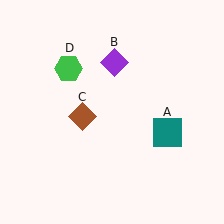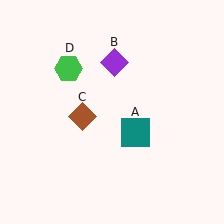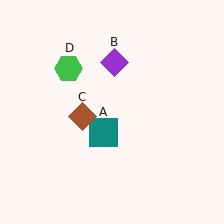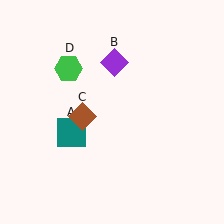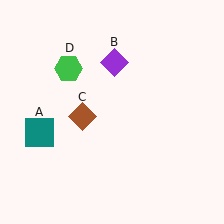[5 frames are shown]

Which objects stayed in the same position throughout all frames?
Purple diamond (object B) and brown diamond (object C) and green hexagon (object D) remained stationary.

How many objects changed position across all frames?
1 object changed position: teal square (object A).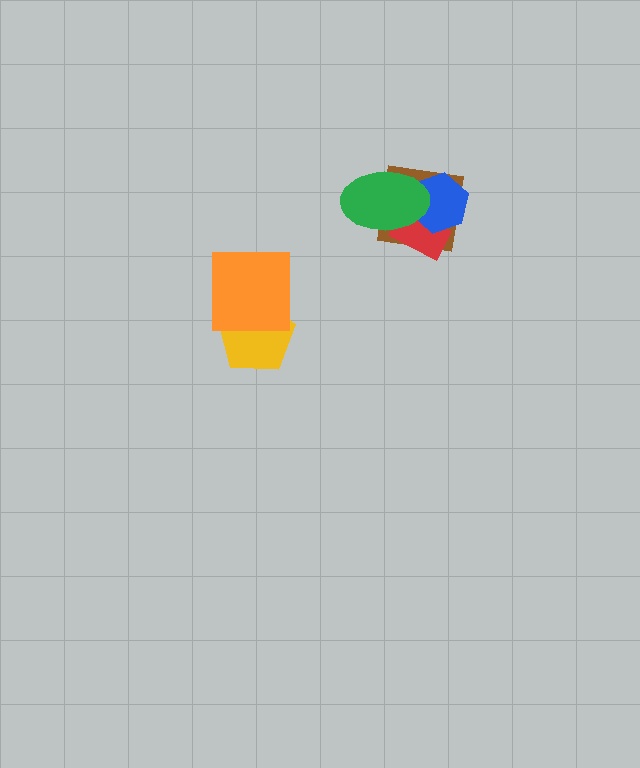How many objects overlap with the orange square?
1 object overlaps with the orange square.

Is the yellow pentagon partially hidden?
Yes, it is partially covered by another shape.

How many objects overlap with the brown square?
3 objects overlap with the brown square.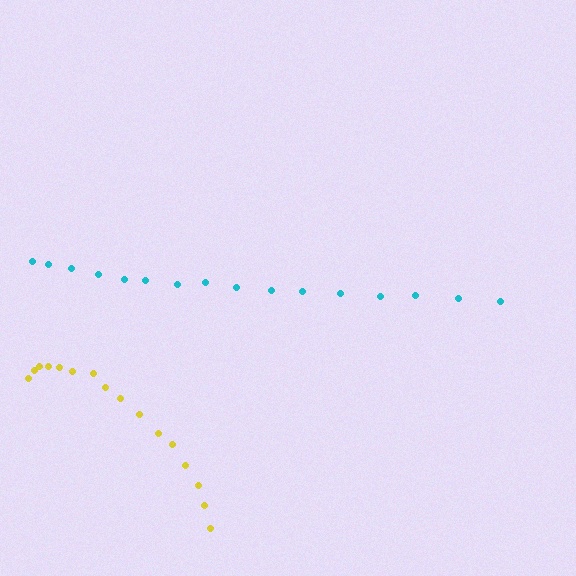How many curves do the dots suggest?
There are 2 distinct paths.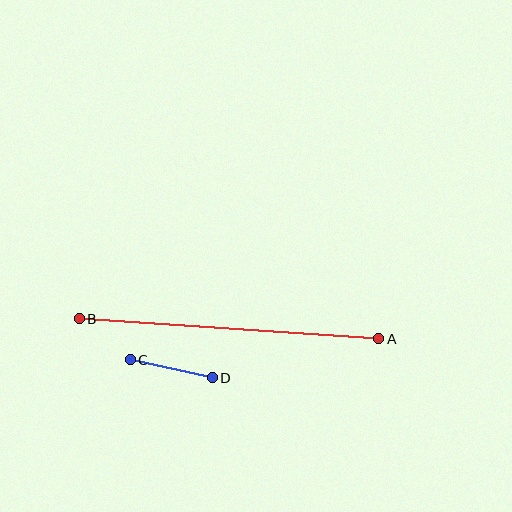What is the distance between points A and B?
The distance is approximately 300 pixels.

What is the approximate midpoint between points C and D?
The midpoint is at approximately (171, 369) pixels.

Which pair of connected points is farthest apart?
Points A and B are farthest apart.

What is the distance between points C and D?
The distance is approximately 84 pixels.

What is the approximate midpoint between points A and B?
The midpoint is at approximately (229, 329) pixels.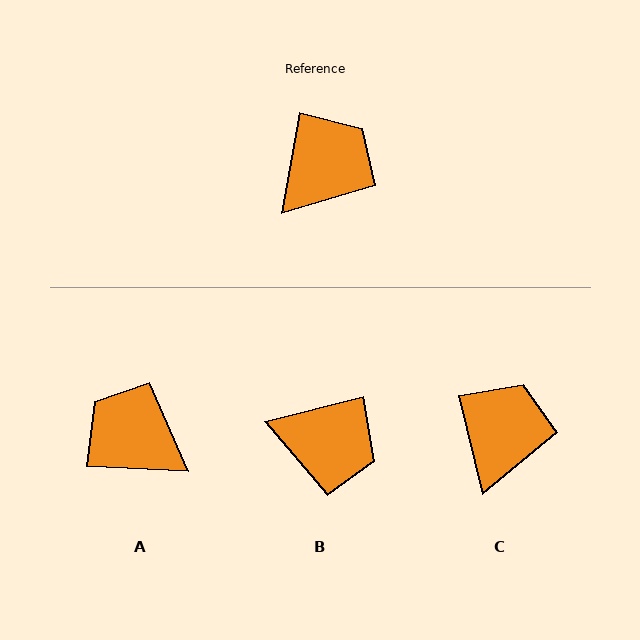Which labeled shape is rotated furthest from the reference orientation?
A, about 97 degrees away.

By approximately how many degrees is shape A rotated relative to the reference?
Approximately 97 degrees counter-clockwise.